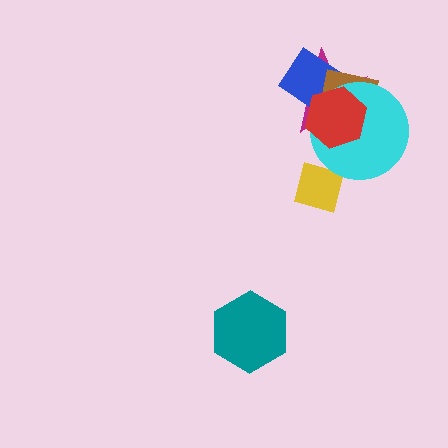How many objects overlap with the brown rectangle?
4 objects overlap with the brown rectangle.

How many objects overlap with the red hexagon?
4 objects overlap with the red hexagon.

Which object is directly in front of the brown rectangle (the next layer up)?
The cyan circle is directly in front of the brown rectangle.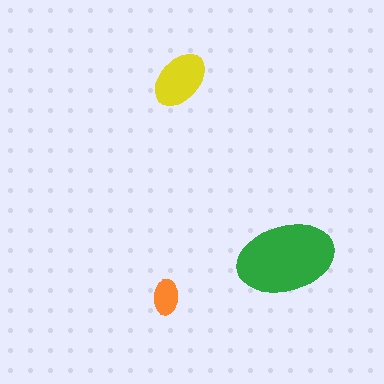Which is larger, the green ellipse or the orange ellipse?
The green one.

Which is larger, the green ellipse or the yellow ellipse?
The green one.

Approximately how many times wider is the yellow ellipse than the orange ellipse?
About 1.5 times wider.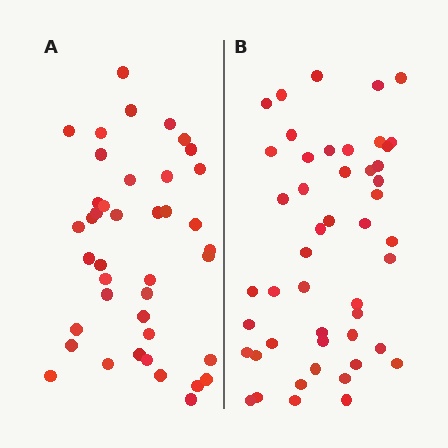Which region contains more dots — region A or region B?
Region B (the right region) has more dots.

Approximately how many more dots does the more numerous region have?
Region B has roughly 8 or so more dots than region A.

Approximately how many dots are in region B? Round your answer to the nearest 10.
About 50 dots. (The exact count is 48, which rounds to 50.)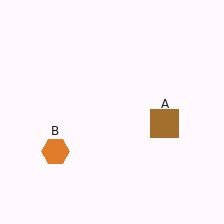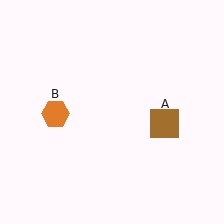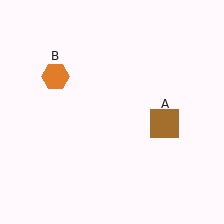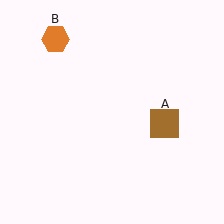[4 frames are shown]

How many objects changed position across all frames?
1 object changed position: orange hexagon (object B).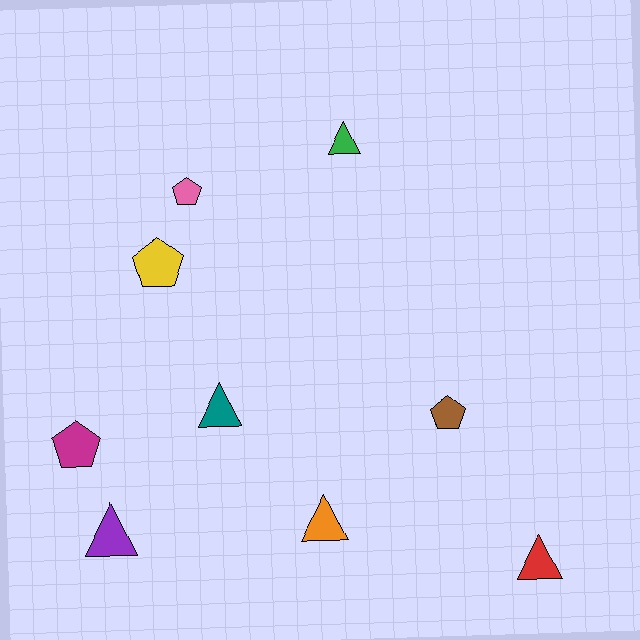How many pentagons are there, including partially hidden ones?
There are 4 pentagons.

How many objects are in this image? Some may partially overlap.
There are 9 objects.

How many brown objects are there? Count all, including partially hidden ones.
There is 1 brown object.